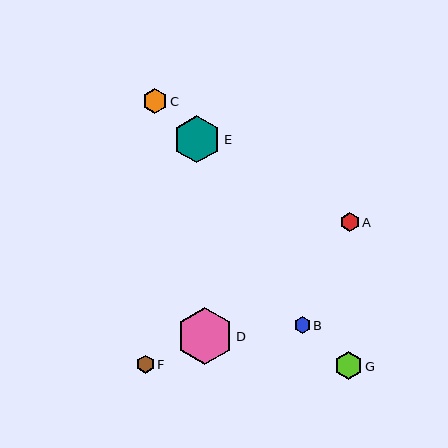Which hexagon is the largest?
Hexagon D is the largest with a size of approximately 56 pixels.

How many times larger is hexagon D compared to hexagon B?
Hexagon D is approximately 3.4 times the size of hexagon B.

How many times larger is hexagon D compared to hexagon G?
Hexagon D is approximately 2.0 times the size of hexagon G.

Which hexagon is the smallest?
Hexagon B is the smallest with a size of approximately 16 pixels.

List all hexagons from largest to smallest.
From largest to smallest: D, E, G, C, A, F, B.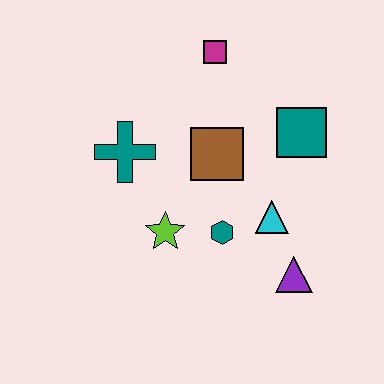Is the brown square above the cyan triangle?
Yes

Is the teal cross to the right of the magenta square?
No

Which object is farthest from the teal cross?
The purple triangle is farthest from the teal cross.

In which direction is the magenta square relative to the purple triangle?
The magenta square is above the purple triangle.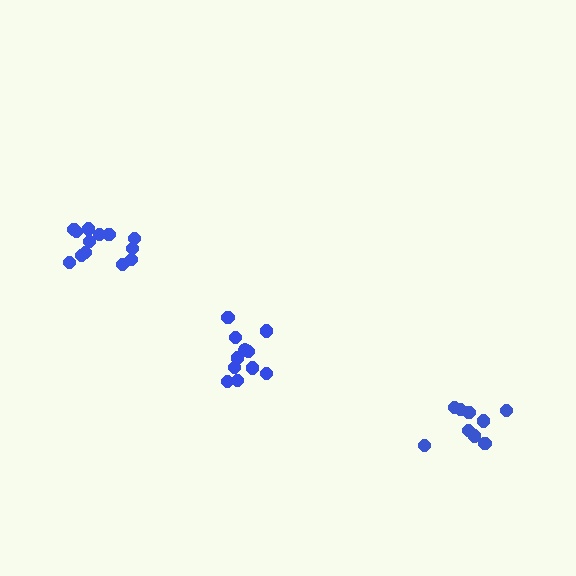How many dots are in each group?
Group 1: 11 dots, Group 2: 9 dots, Group 3: 13 dots (33 total).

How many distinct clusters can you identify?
There are 3 distinct clusters.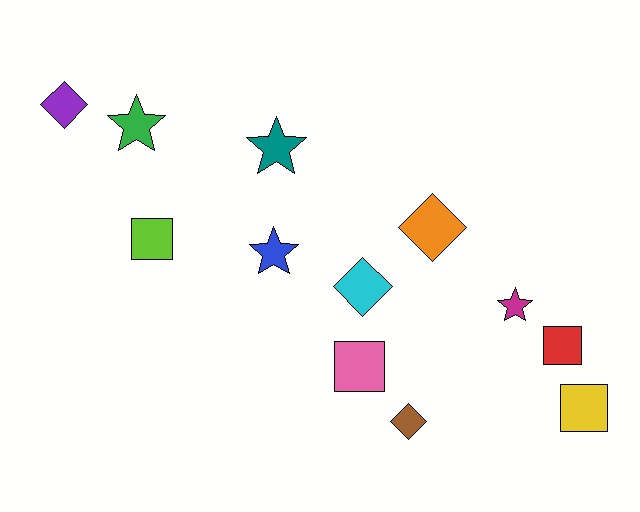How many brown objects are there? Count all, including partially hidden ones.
There is 1 brown object.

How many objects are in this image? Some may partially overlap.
There are 12 objects.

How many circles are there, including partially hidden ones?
There are no circles.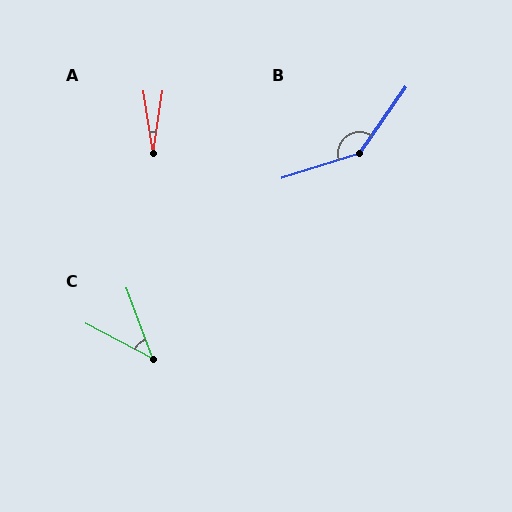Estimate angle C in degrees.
Approximately 42 degrees.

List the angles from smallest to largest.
A (18°), C (42°), B (143°).